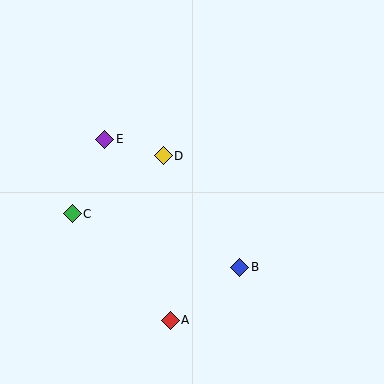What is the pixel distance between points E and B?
The distance between E and B is 186 pixels.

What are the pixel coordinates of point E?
Point E is at (105, 139).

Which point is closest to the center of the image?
Point D at (163, 156) is closest to the center.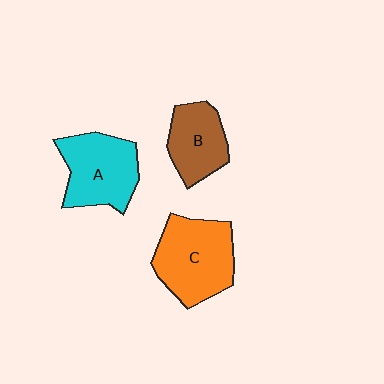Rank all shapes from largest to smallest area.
From largest to smallest: C (orange), A (cyan), B (brown).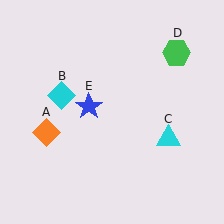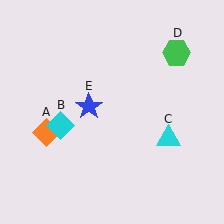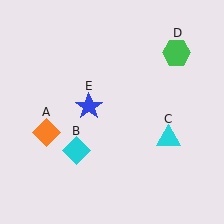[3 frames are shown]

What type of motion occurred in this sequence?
The cyan diamond (object B) rotated counterclockwise around the center of the scene.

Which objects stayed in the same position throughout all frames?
Orange diamond (object A) and cyan triangle (object C) and green hexagon (object D) and blue star (object E) remained stationary.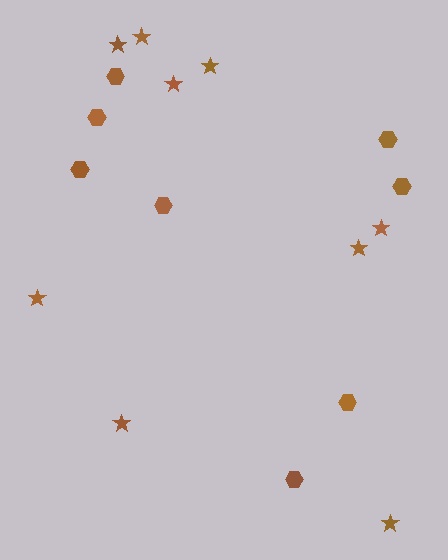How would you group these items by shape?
There are 2 groups: one group of stars (9) and one group of hexagons (8).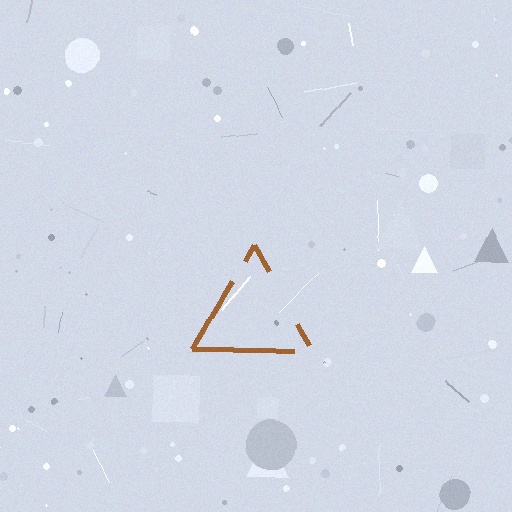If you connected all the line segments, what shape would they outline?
They would outline a triangle.